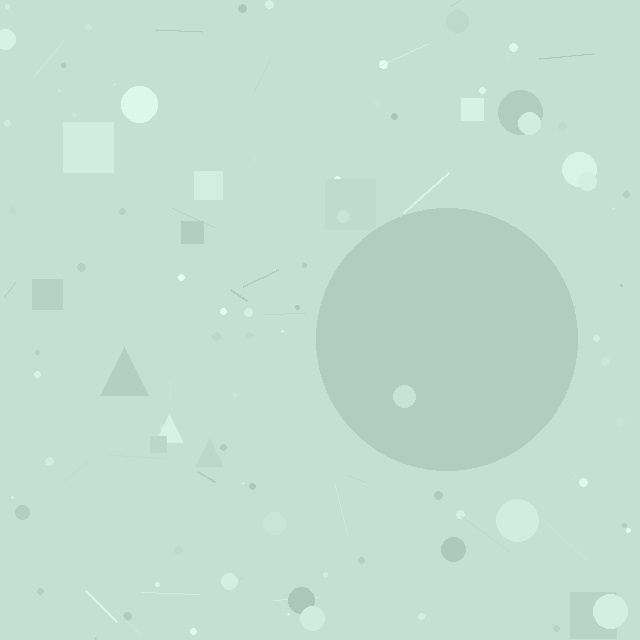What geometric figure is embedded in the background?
A circle is embedded in the background.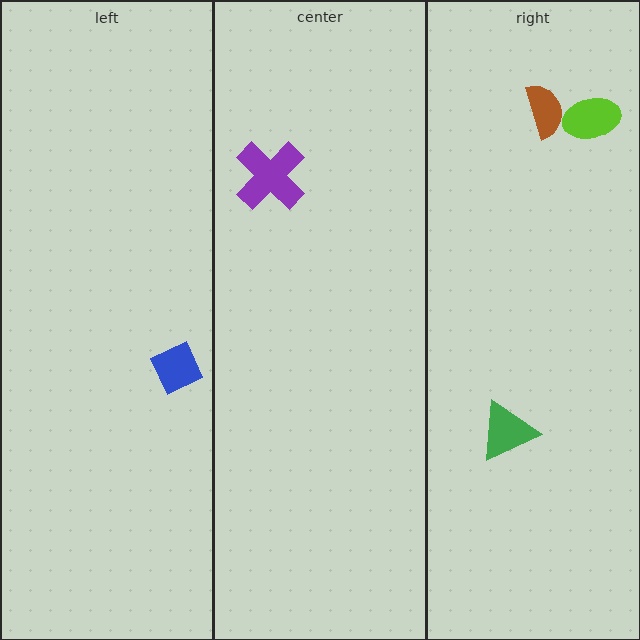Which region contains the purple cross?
The center region.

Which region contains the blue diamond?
The left region.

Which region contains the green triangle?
The right region.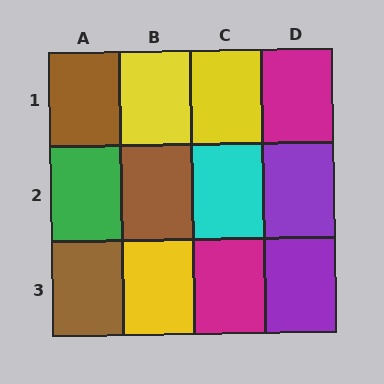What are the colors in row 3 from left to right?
Brown, yellow, magenta, purple.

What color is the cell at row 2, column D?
Purple.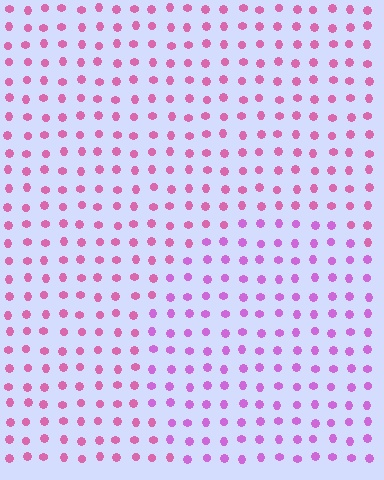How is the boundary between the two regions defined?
The boundary is defined purely by a slight shift in hue (about 30 degrees). Spacing, size, and orientation are identical on both sides.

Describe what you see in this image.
The image is filled with small pink elements in a uniform arrangement. A circle-shaped region is visible where the elements are tinted to a slightly different hue, forming a subtle color boundary.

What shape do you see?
I see a circle.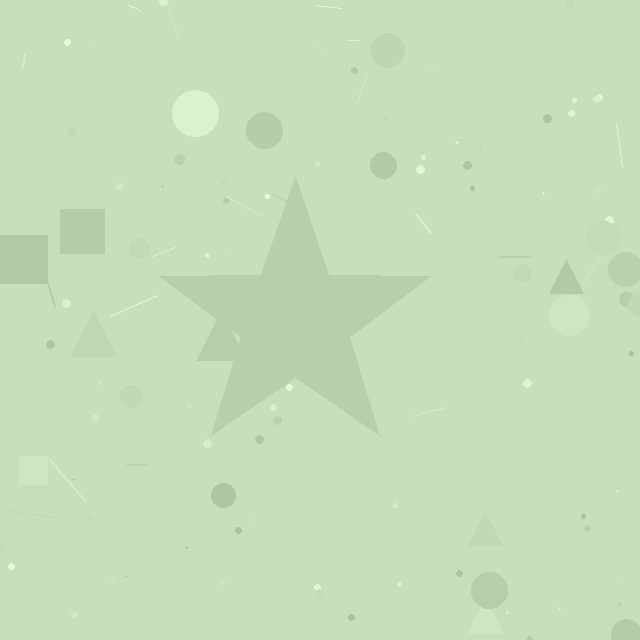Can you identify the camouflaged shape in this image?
The camouflaged shape is a star.